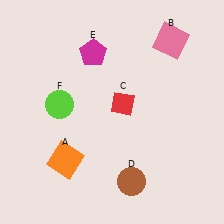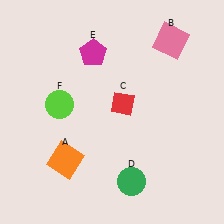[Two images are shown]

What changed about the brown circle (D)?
In Image 1, D is brown. In Image 2, it changed to green.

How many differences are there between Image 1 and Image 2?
There is 1 difference between the two images.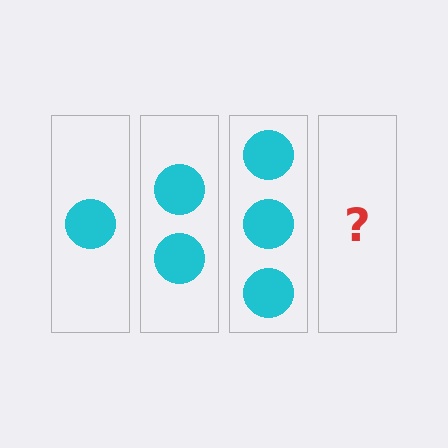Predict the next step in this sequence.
The next step is 4 circles.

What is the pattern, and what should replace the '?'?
The pattern is that each step adds one more circle. The '?' should be 4 circles.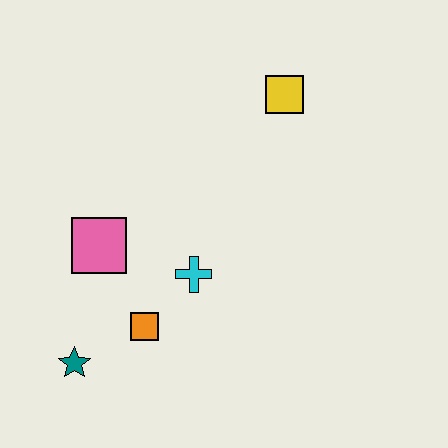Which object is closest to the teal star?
The orange square is closest to the teal star.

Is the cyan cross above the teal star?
Yes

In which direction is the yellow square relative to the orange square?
The yellow square is above the orange square.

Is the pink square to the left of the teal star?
No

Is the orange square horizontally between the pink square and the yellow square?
Yes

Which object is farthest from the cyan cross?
The yellow square is farthest from the cyan cross.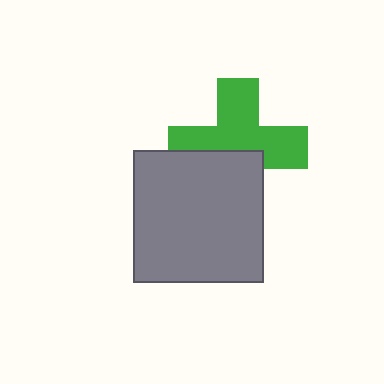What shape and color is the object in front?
The object in front is a gray rectangle.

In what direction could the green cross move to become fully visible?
The green cross could move up. That would shift it out from behind the gray rectangle entirely.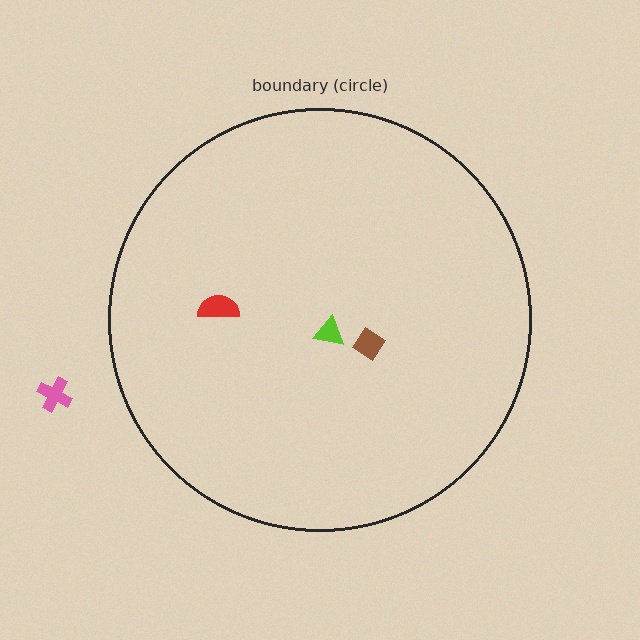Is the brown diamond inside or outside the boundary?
Inside.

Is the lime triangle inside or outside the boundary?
Inside.